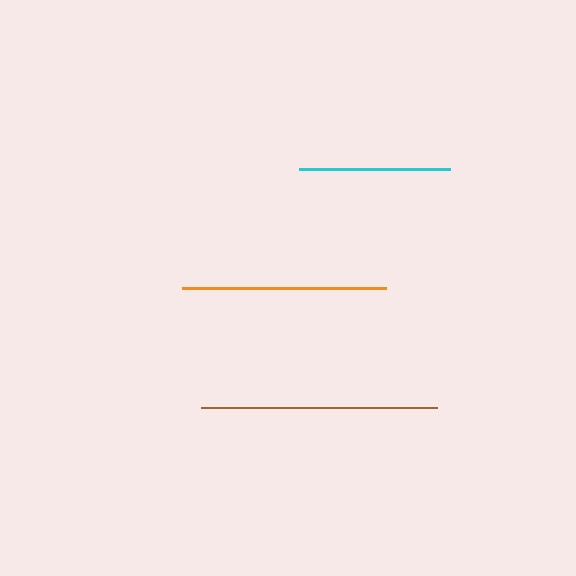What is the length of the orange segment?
The orange segment is approximately 204 pixels long.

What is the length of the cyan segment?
The cyan segment is approximately 151 pixels long.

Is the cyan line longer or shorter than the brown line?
The brown line is longer than the cyan line.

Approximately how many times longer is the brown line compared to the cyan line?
The brown line is approximately 1.6 times the length of the cyan line.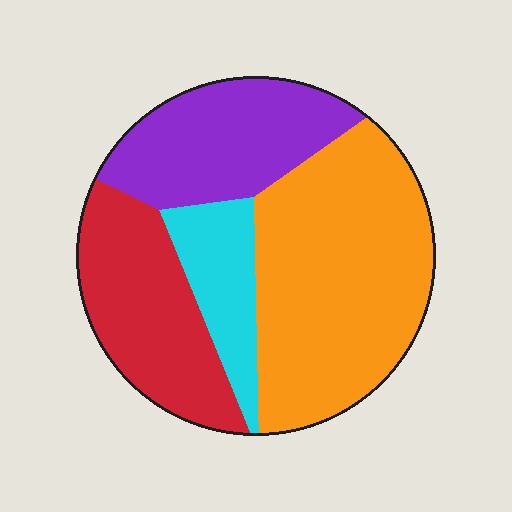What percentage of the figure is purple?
Purple covers around 25% of the figure.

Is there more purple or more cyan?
Purple.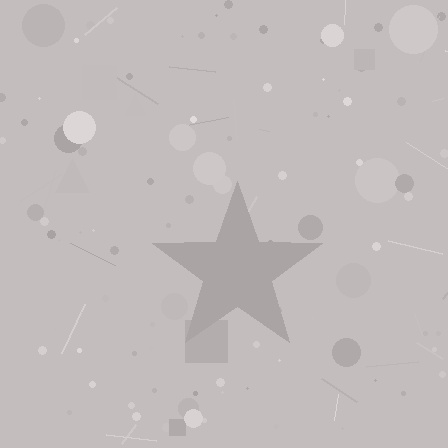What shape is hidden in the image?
A star is hidden in the image.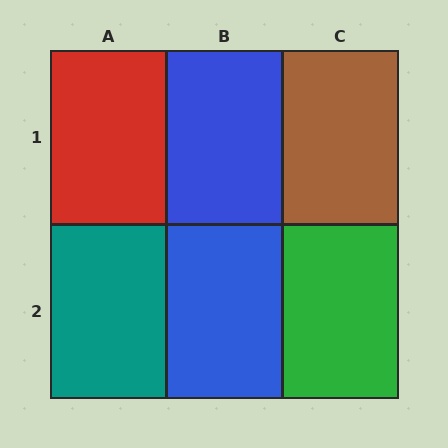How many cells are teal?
1 cell is teal.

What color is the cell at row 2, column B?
Blue.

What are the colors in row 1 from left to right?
Red, blue, brown.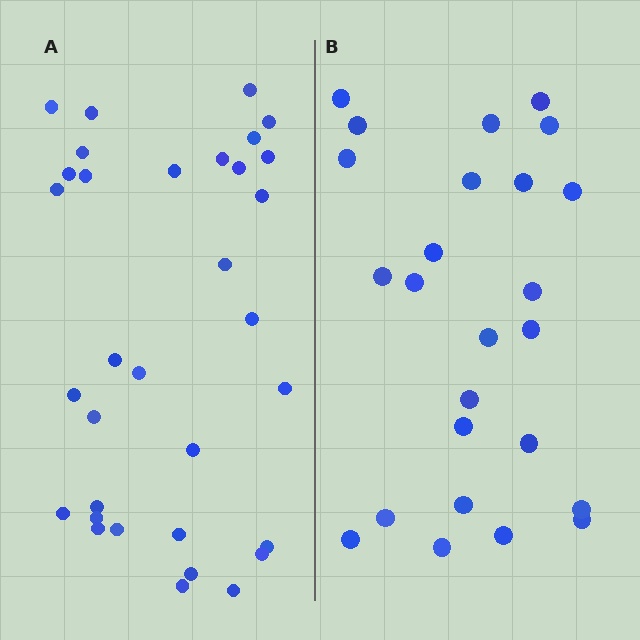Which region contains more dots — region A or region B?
Region A (the left region) has more dots.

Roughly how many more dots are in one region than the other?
Region A has roughly 8 or so more dots than region B.